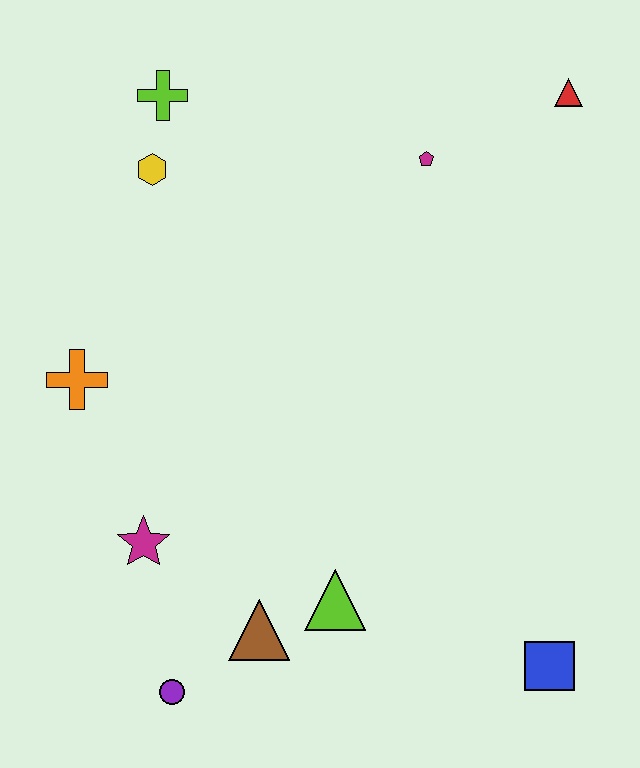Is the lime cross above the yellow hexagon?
Yes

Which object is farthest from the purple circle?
The red triangle is farthest from the purple circle.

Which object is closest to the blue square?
The lime triangle is closest to the blue square.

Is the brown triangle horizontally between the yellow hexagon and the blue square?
Yes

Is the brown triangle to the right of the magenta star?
Yes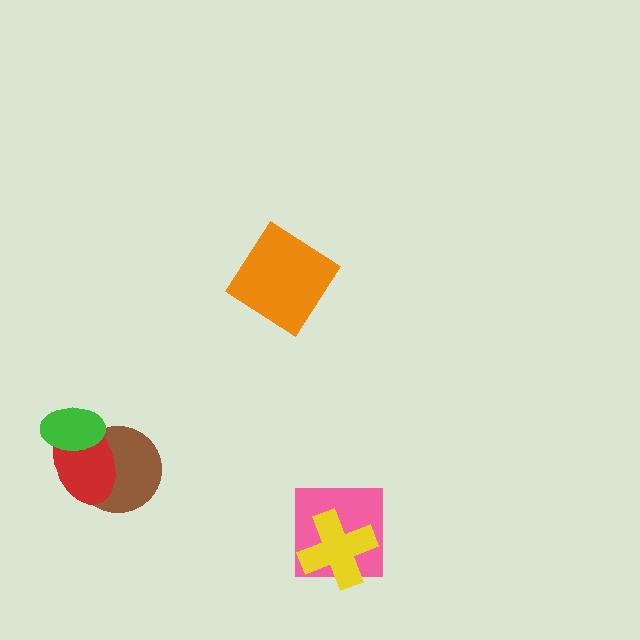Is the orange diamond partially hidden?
No, no other shape covers it.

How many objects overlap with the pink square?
1 object overlaps with the pink square.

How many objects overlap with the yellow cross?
1 object overlaps with the yellow cross.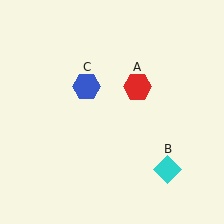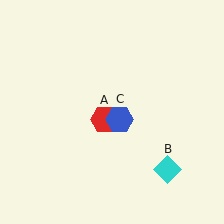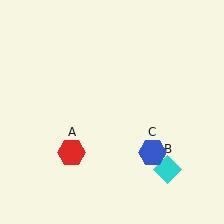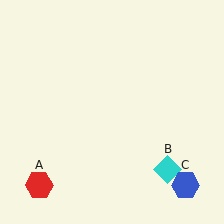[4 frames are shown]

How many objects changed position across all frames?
2 objects changed position: red hexagon (object A), blue hexagon (object C).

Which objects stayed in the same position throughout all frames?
Cyan diamond (object B) remained stationary.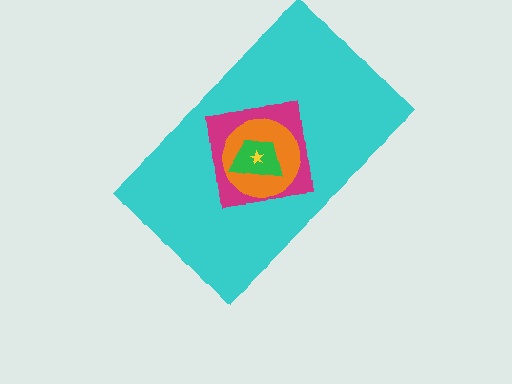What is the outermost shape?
The cyan rectangle.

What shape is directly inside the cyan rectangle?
The magenta square.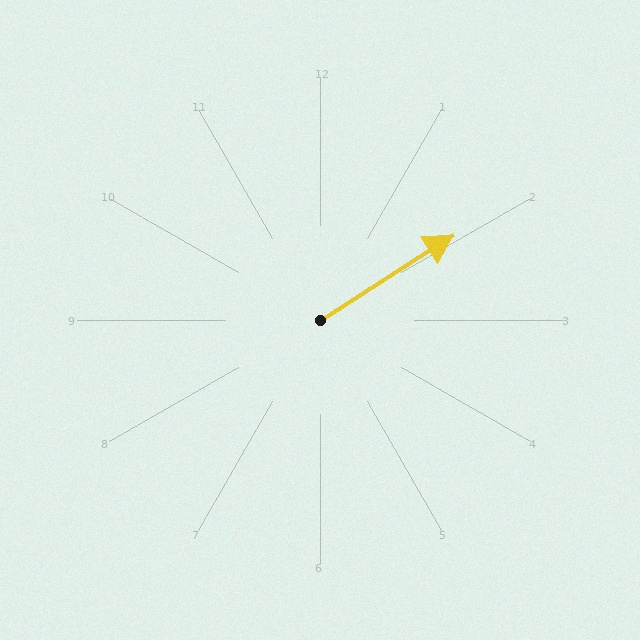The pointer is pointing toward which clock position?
Roughly 2 o'clock.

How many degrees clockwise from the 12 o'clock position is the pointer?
Approximately 57 degrees.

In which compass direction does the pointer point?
Northeast.